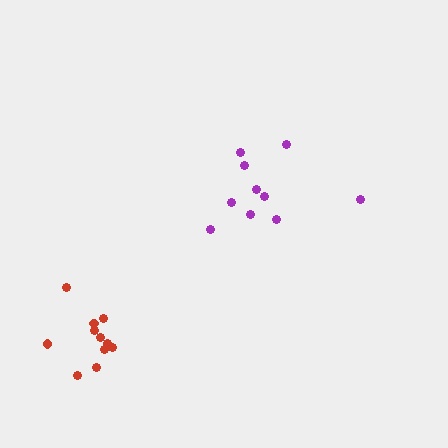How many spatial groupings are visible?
There are 2 spatial groupings.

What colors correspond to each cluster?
The clusters are colored: purple, red.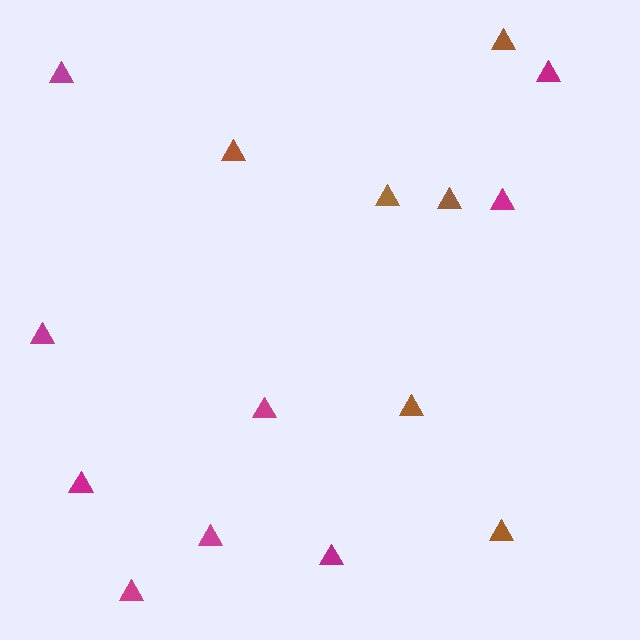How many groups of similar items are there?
There are 2 groups: one group of brown triangles (6) and one group of magenta triangles (9).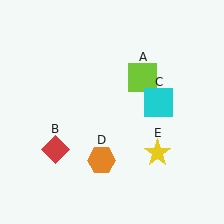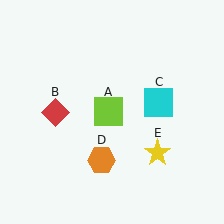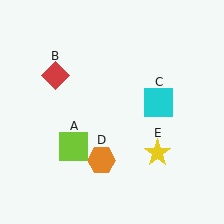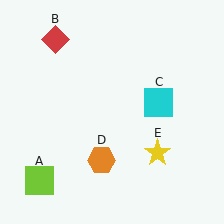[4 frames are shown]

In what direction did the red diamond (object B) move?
The red diamond (object B) moved up.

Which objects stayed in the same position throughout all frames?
Cyan square (object C) and orange hexagon (object D) and yellow star (object E) remained stationary.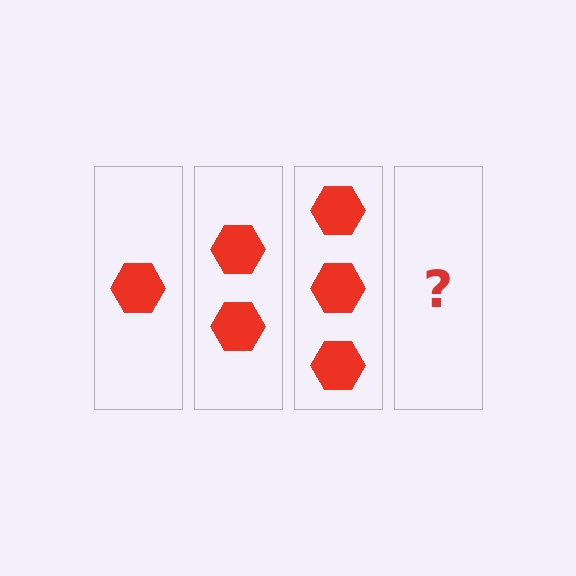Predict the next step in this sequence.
The next step is 4 hexagons.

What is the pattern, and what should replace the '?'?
The pattern is that each step adds one more hexagon. The '?' should be 4 hexagons.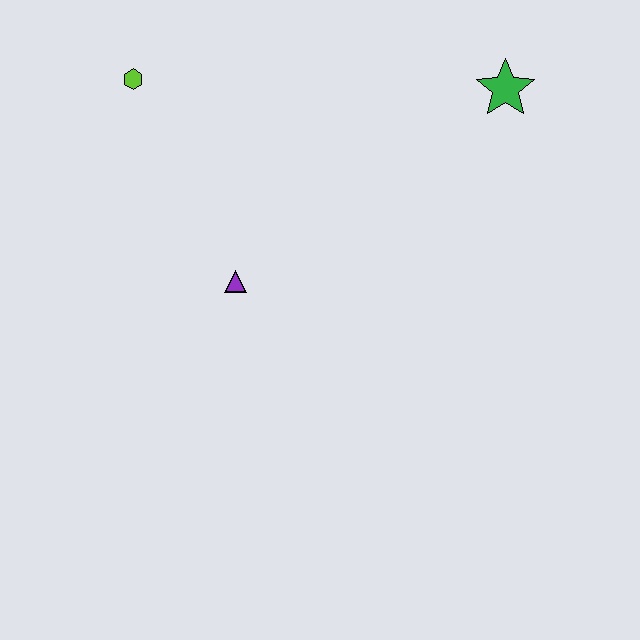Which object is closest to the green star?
The purple triangle is closest to the green star.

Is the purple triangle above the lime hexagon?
No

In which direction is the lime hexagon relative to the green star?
The lime hexagon is to the left of the green star.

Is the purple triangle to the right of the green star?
No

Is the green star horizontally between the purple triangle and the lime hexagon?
No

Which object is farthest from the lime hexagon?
The green star is farthest from the lime hexagon.